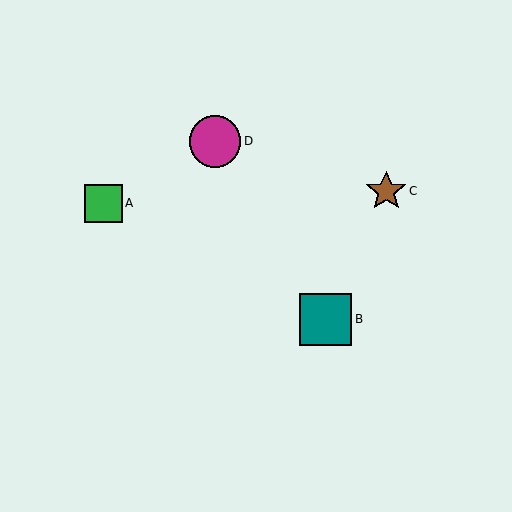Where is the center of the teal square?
The center of the teal square is at (326, 319).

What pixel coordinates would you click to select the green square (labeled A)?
Click at (103, 203) to select the green square A.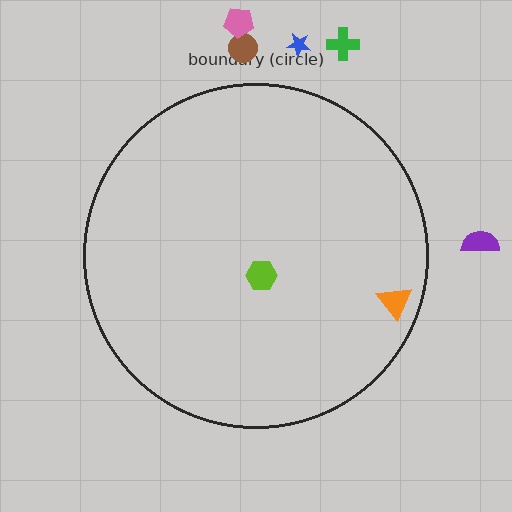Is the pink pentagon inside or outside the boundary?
Outside.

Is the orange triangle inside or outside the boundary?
Inside.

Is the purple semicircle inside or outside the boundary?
Outside.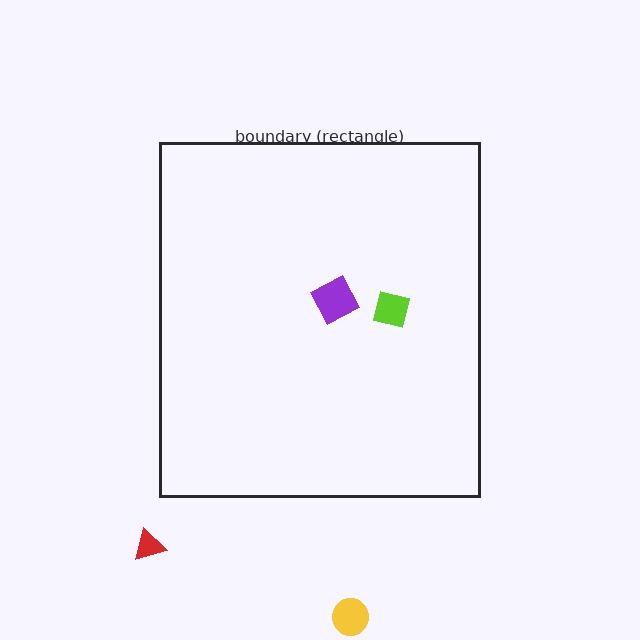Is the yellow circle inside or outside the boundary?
Outside.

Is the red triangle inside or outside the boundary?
Outside.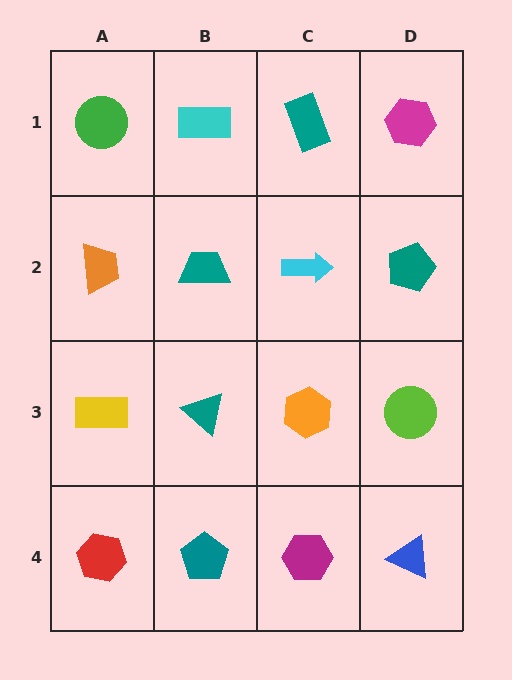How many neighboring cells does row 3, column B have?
4.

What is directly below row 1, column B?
A teal trapezoid.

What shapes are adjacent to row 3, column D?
A teal pentagon (row 2, column D), a blue triangle (row 4, column D), an orange hexagon (row 3, column C).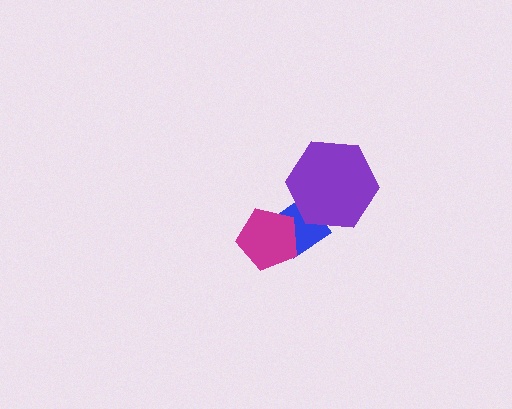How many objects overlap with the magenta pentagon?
1 object overlaps with the magenta pentagon.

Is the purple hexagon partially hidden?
No, no other shape covers it.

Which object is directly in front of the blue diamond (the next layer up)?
The magenta pentagon is directly in front of the blue diamond.